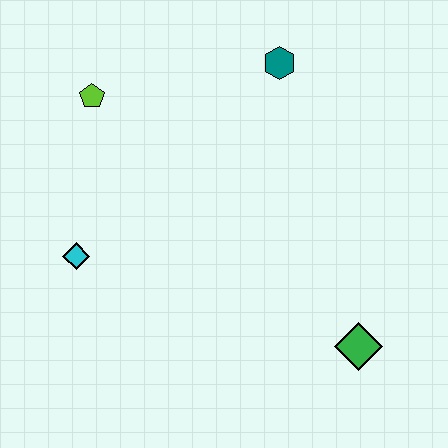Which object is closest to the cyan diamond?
The lime pentagon is closest to the cyan diamond.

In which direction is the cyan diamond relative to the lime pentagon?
The cyan diamond is below the lime pentagon.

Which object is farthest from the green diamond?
The lime pentagon is farthest from the green diamond.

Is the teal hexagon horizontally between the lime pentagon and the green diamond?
Yes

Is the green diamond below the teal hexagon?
Yes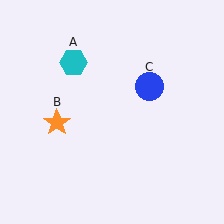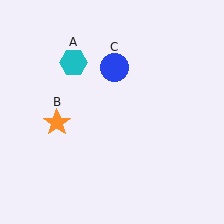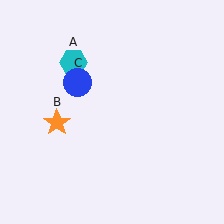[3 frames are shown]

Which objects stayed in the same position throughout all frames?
Cyan hexagon (object A) and orange star (object B) remained stationary.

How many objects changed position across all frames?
1 object changed position: blue circle (object C).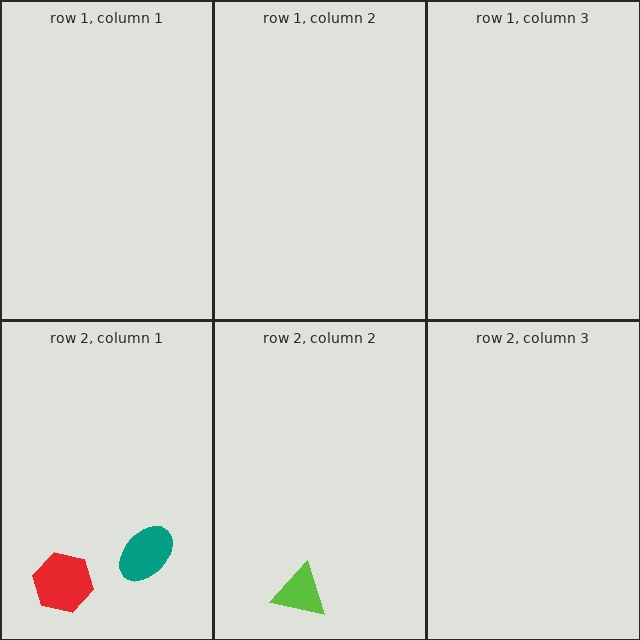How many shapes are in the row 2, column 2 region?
1.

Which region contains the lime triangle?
The row 2, column 2 region.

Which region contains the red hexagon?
The row 2, column 1 region.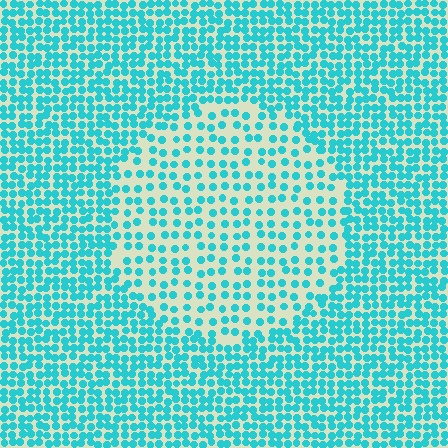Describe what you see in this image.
The image contains small cyan elements arranged at two different densities. A circle-shaped region is visible where the elements are less densely packed than the surrounding area.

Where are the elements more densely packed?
The elements are more densely packed outside the circle boundary.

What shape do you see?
I see a circle.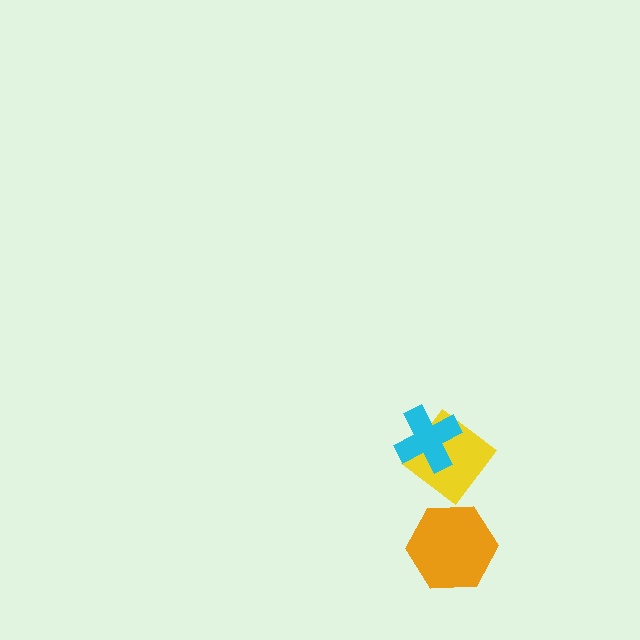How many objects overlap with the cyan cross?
1 object overlaps with the cyan cross.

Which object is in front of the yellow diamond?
The cyan cross is in front of the yellow diamond.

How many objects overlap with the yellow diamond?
1 object overlaps with the yellow diamond.